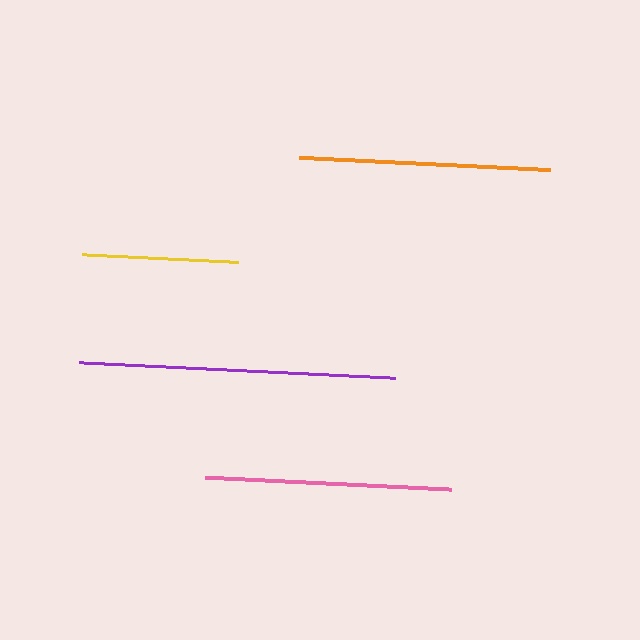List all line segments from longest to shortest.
From longest to shortest: purple, orange, pink, yellow.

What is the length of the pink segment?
The pink segment is approximately 246 pixels long.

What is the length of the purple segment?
The purple segment is approximately 317 pixels long.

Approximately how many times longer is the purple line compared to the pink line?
The purple line is approximately 1.3 times the length of the pink line.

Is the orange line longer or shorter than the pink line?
The orange line is longer than the pink line.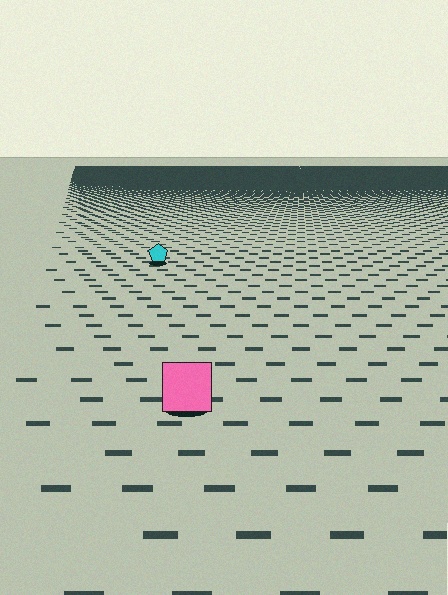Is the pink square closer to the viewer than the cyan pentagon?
Yes. The pink square is closer — you can tell from the texture gradient: the ground texture is coarser near it.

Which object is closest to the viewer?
The pink square is closest. The texture marks near it are larger and more spread out.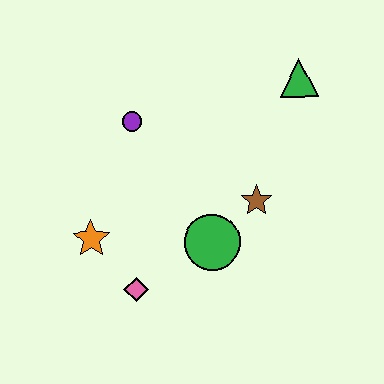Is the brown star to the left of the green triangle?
Yes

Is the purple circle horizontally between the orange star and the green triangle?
Yes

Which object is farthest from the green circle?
The green triangle is farthest from the green circle.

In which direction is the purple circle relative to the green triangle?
The purple circle is to the left of the green triangle.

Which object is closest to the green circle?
The brown star is closest to the green circle.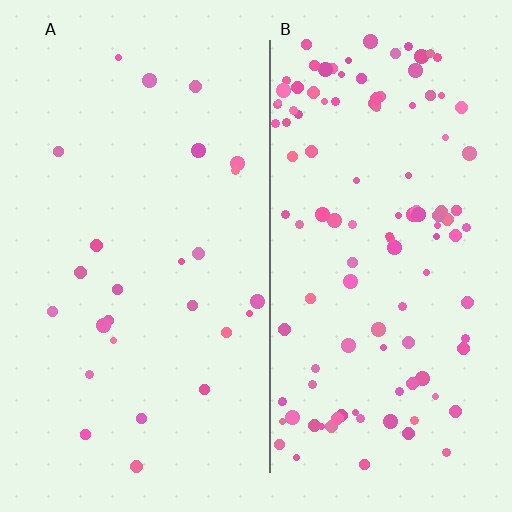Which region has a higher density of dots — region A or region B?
B (the right).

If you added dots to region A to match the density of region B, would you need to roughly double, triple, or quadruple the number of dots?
Approximately quadruple.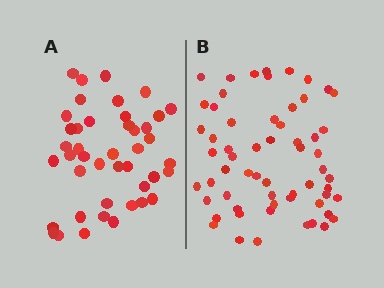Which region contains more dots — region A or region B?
Region B (the right region) has more dots.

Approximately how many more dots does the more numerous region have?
Region B has approximately 15 more dots than region A.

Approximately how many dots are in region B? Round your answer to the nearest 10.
About 60 dots.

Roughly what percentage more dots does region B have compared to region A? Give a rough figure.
About 40% more.